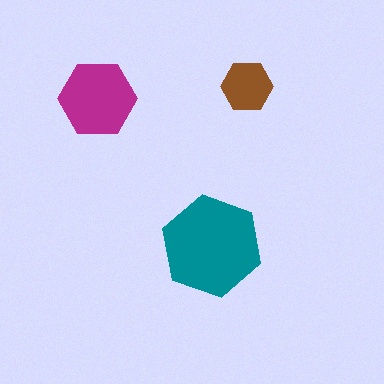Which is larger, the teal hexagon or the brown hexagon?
The teal one.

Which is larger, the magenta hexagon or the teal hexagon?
The teal one.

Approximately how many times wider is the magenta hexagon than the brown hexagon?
About 1.5 times wider.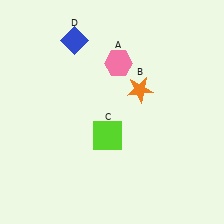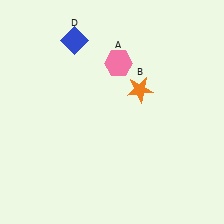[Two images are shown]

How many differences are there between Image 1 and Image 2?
There is 1 difference between the two images.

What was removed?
The lime square (C) was removed in Image 2.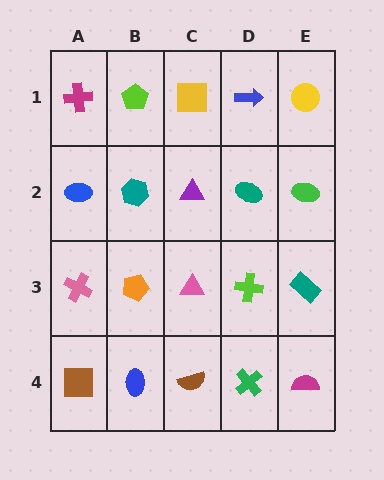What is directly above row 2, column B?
A lime pentagon.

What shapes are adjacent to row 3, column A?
A blue ellipse (row 2, column A), a brown square (row 4, column A), an orange pentagon (row 3, column B).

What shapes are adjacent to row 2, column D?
A blue arrow (row 1, column D), a lime cross (row 3, column D), a purple triangle (row 2, column C), a green ellipse (row 2, column E).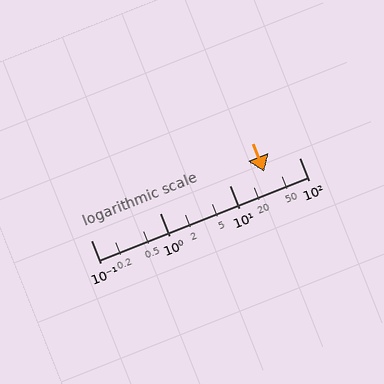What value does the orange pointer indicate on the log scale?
The pointer indicates approximately 31.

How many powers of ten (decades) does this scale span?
The scale spans 3 decades, from 0.1 to 100.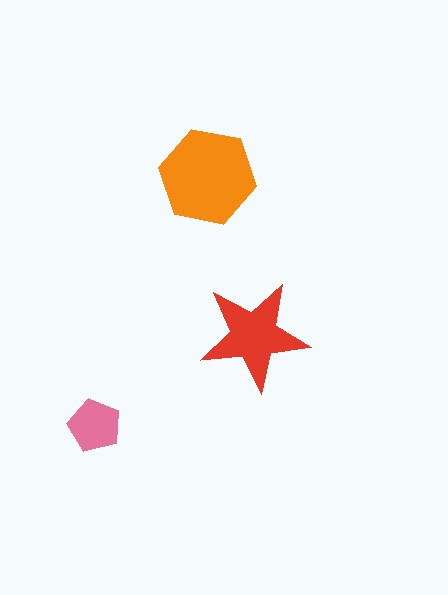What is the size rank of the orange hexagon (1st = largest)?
1st.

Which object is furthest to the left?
The pink pentagon is leftmost.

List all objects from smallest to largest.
The pink pentagon, the red star, the orange hexagon.